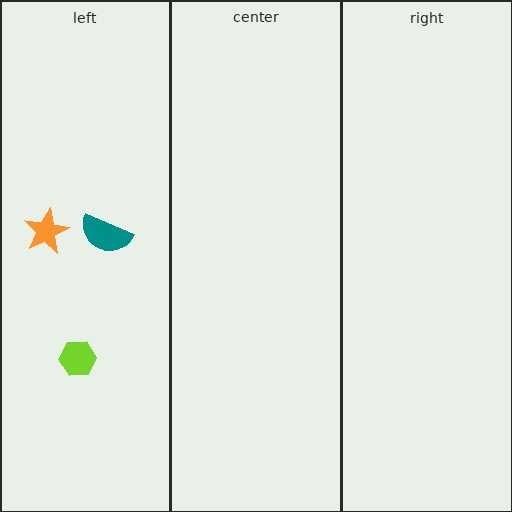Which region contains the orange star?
The left region.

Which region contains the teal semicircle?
The left region.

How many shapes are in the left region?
3.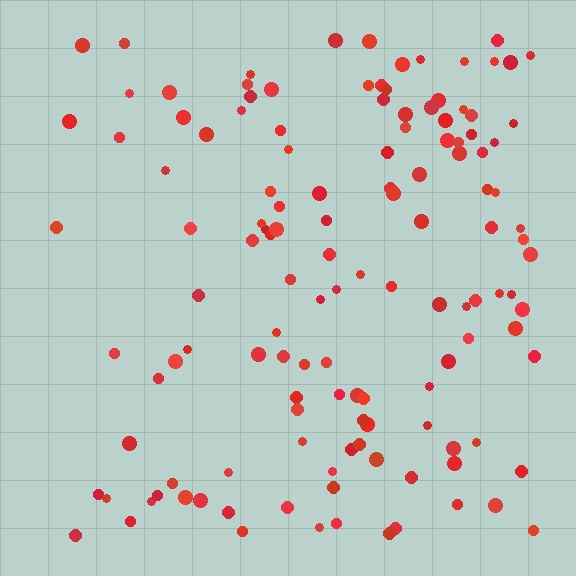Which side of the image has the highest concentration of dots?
The right.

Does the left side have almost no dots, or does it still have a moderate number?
Still a moderate number, just noticeably fewer than the right.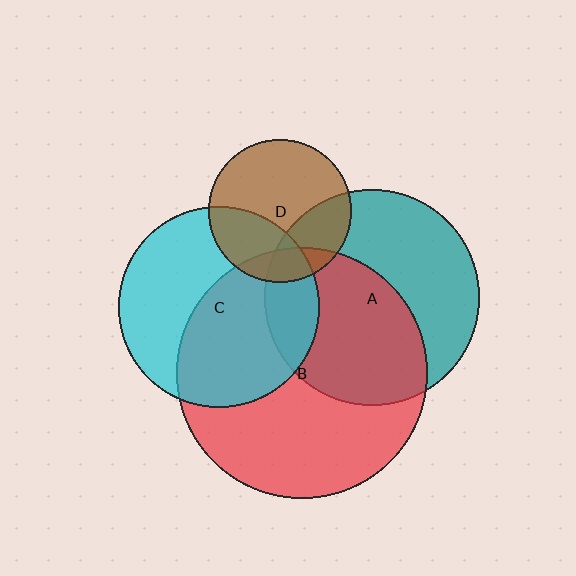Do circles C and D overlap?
Yes.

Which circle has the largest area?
Circle B (red).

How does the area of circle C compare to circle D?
Approximately 2.0 times.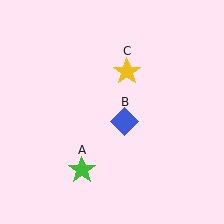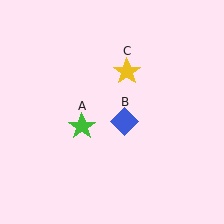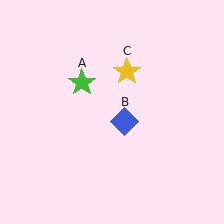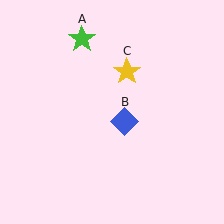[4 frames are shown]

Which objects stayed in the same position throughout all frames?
Blue diamond (object B) and yellow star (object C) remained stationary.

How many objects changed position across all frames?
1 object changed position: green star (object A).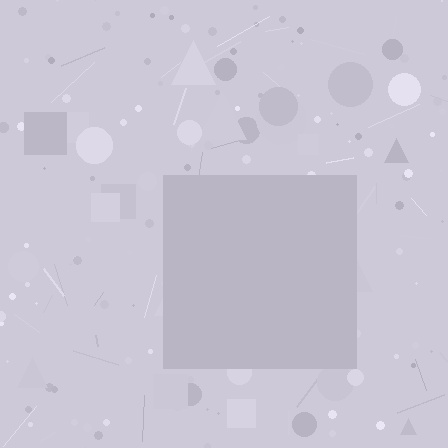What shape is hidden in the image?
A square is hidden in the image.